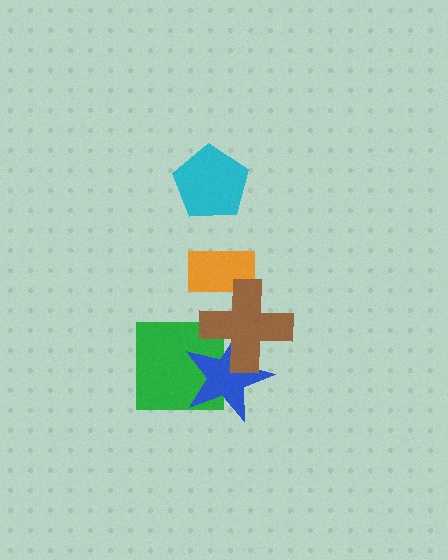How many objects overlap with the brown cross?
3 objects overlap with the brown cross.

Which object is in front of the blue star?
The brown cross is in front of the blue star.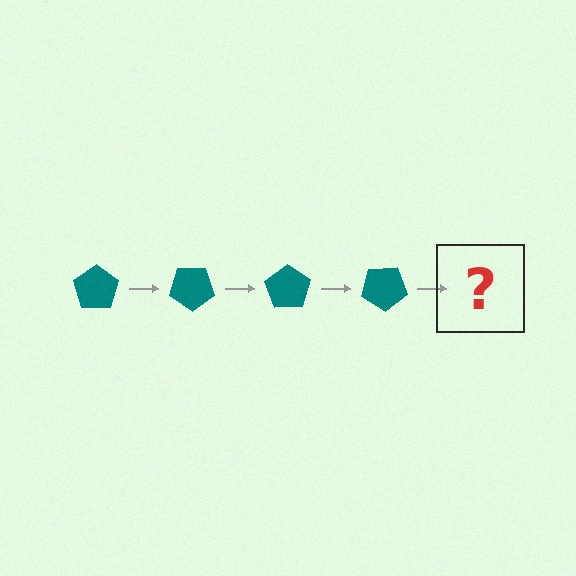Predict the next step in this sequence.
The next step is a teal pentagon rotated 140 degrees.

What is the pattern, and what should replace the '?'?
The pattern is that the pentagon rotates 35 degrees each step. The '?' should be a teal pentagon rotated 140 degrees.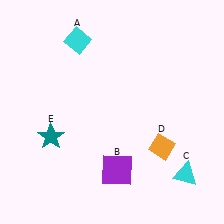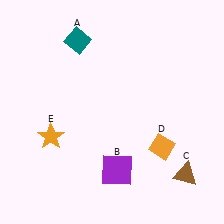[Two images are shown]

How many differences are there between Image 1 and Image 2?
There are 3 differences between the two images.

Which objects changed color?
A changed from cyan to teal. C changed from cyan to brown. E changed from teal to orange.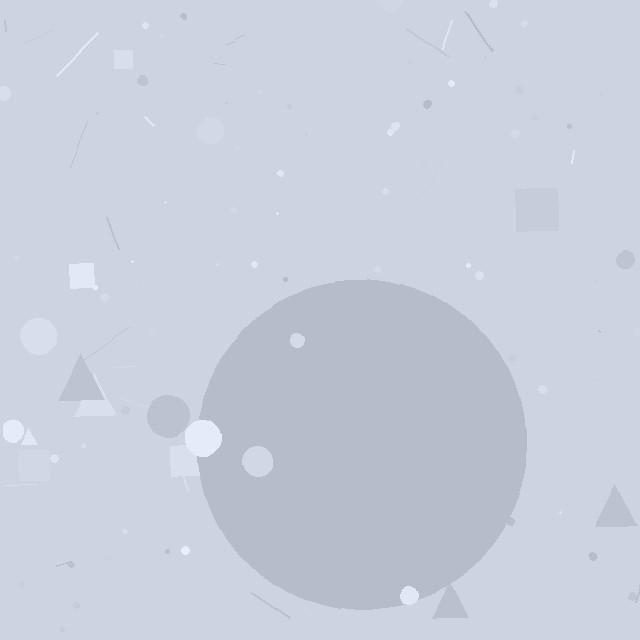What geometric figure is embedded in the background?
A circle is embedded in the background.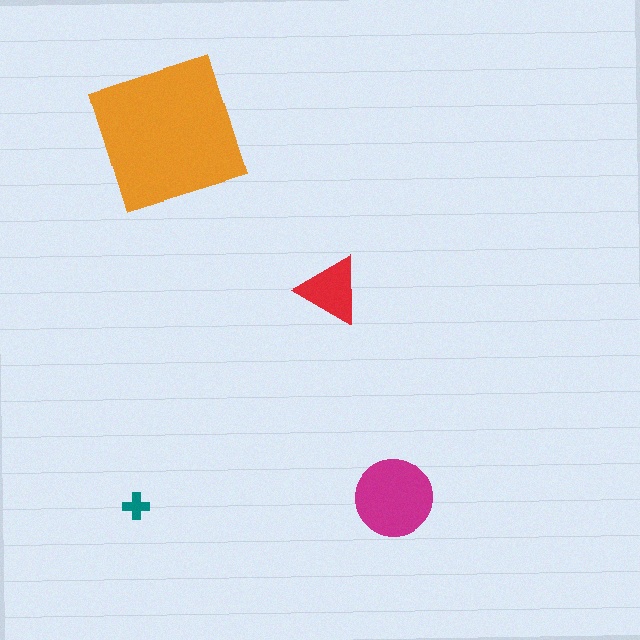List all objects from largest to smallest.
The orange square, the magenta circle, the red triangle, the teal cross.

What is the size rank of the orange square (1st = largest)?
1st.